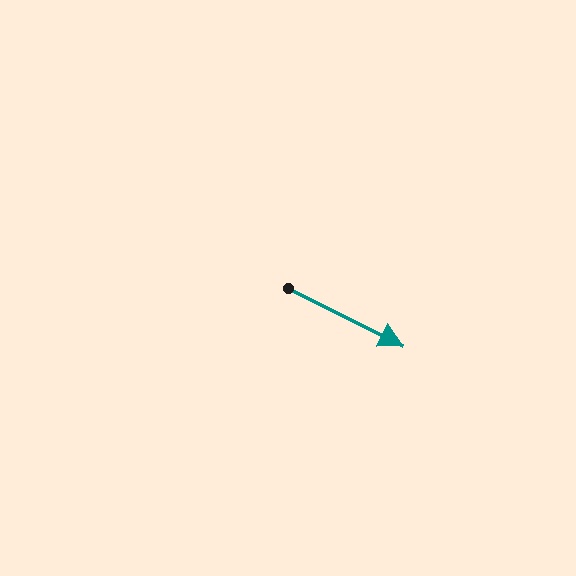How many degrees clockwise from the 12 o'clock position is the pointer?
Approximately 117 degrees.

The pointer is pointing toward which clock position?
Roughly 4 o'clock.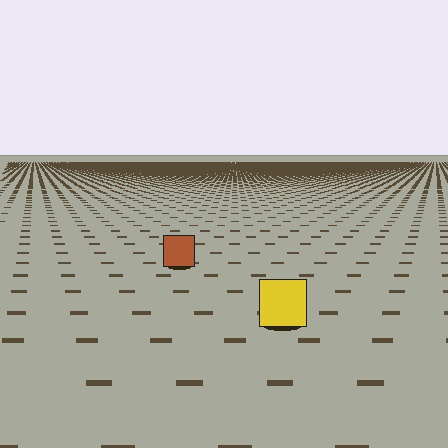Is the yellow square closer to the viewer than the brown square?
Yes. The yellow square is closer — you can tell from the texture gradient: the ground texture is coarser near it.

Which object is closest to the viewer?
The yellow square is closest. The texture marks near it are larger and more spread out.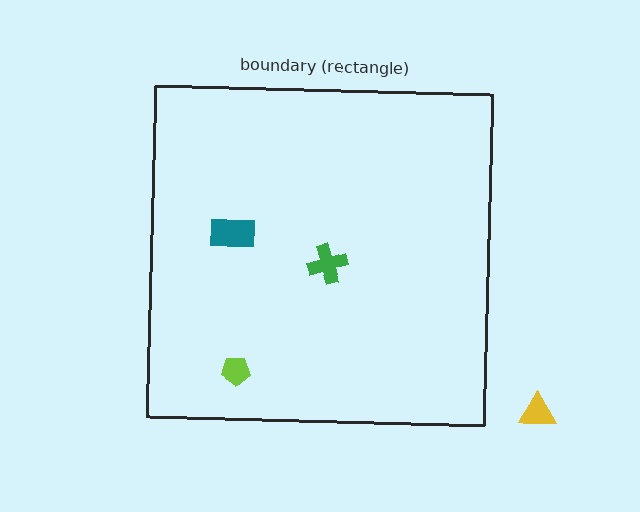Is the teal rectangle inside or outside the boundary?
Inside.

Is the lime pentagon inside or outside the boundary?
Inside.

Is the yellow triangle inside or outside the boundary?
Outside.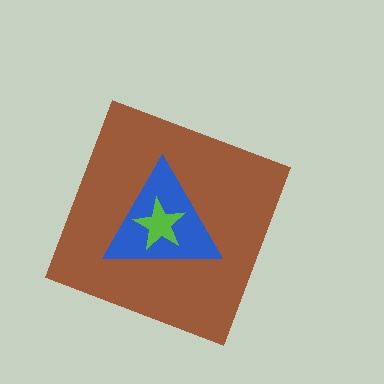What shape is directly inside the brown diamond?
The blue triangle.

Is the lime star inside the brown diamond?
Yes.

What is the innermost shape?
The lime star.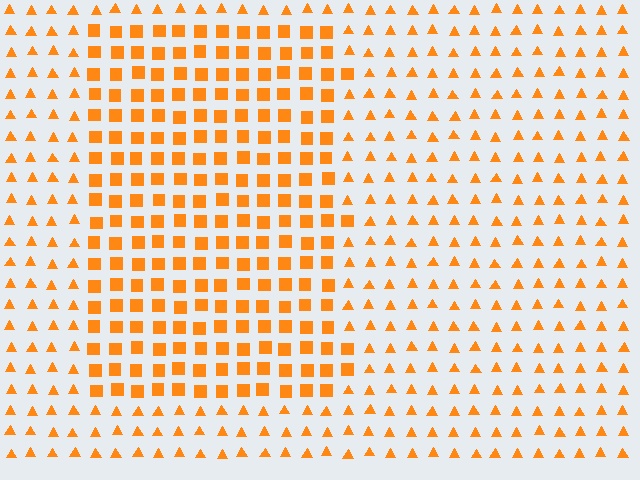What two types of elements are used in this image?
The image uses squares inside the rectangle region and triangles outside it.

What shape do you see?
I see a rectangle.